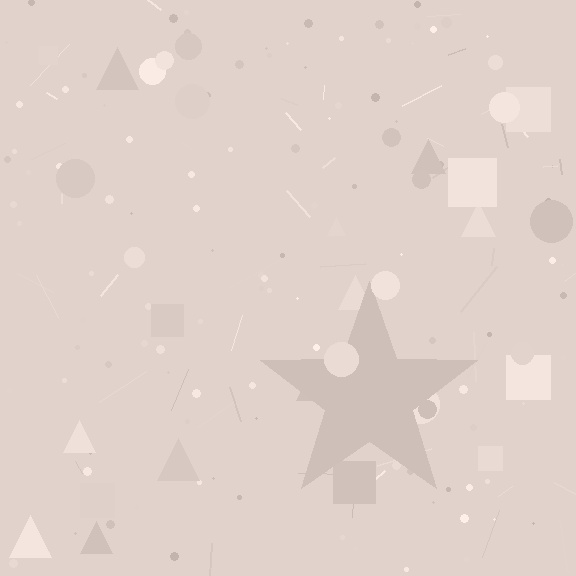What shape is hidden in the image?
A star is hidden in the image.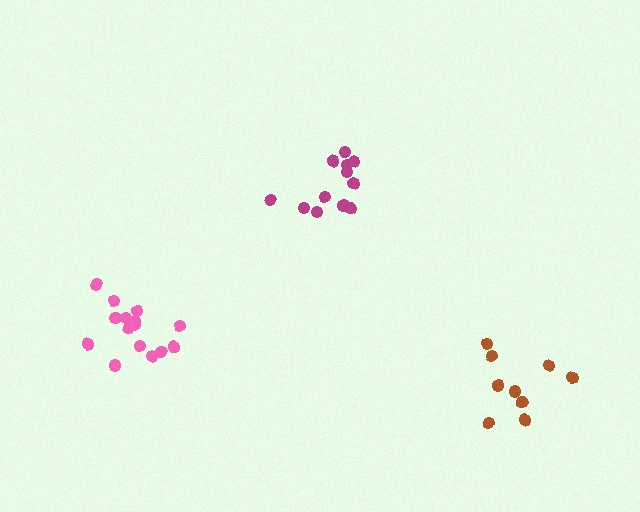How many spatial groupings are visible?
There are 3 spatial groupings.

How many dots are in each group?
Group 1: 9 dots, Group 2: 12 dots, Group 3: 15 dots (36 total).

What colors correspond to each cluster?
The clusters are colored: brown, magenta, pink.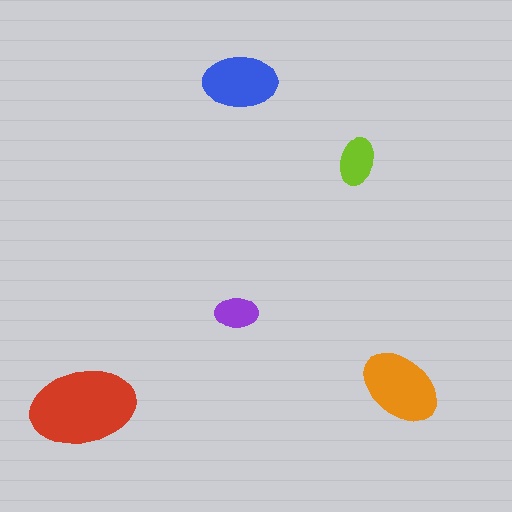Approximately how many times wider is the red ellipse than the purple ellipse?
About 2.5 times wider.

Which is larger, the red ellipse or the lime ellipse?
The red one.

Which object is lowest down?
The red ellipse is bottommost.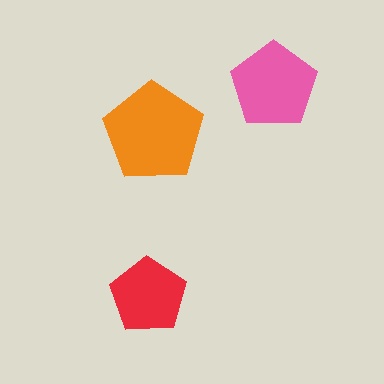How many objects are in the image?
There are 3 objects in the image.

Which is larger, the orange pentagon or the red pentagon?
The orange one.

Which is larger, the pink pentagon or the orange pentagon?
The orange one.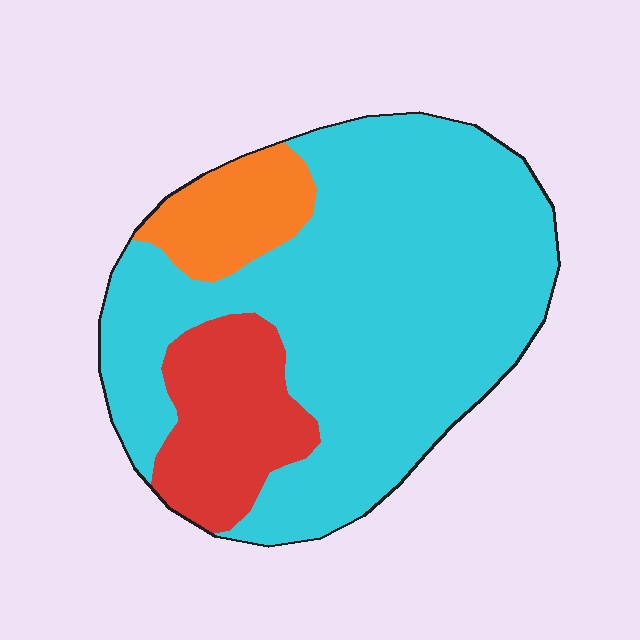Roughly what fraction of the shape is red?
Red takes up about one sixth (1/6) of the shape.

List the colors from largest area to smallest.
From largest to smallest: cyan, red, orange.